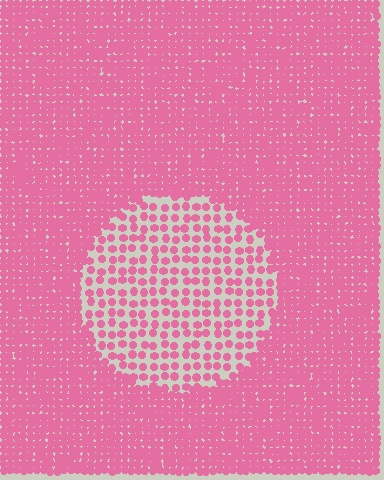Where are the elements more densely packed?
The elements are more densely packed outside the circle boundary.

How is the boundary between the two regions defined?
The boundary is defined by a change in element density (approximately 2.5x ratio). All elements are the same color, size, and shape.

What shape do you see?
I see a circle.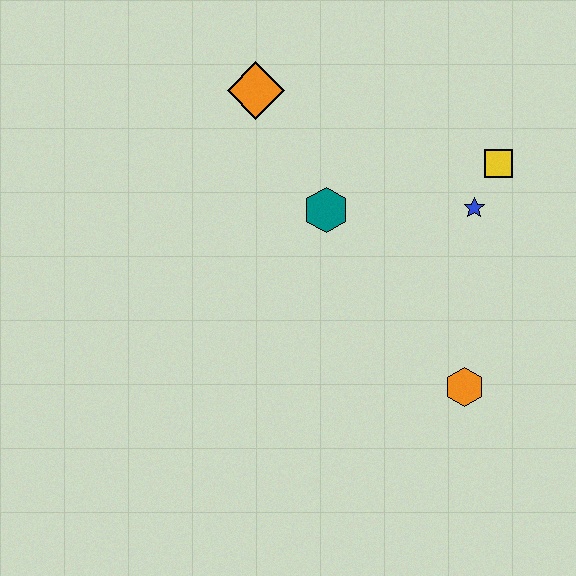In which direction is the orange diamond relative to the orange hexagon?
The orange diamond is above the orange hexagon.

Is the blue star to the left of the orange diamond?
No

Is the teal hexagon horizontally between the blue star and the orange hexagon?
No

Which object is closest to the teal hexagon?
The orange diamond is closest to the teal hexagon.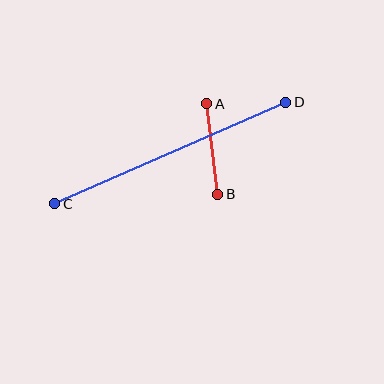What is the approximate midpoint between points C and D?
The midpoint is at approximately (170, 153) pixels.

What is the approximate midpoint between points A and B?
The midpoint is at approximately (212, 149) pixels.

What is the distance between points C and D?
The distance is approximately 252 pixels.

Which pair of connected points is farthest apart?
Points C and D are farthest apart.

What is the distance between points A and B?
The distance is approximately 91 pixels.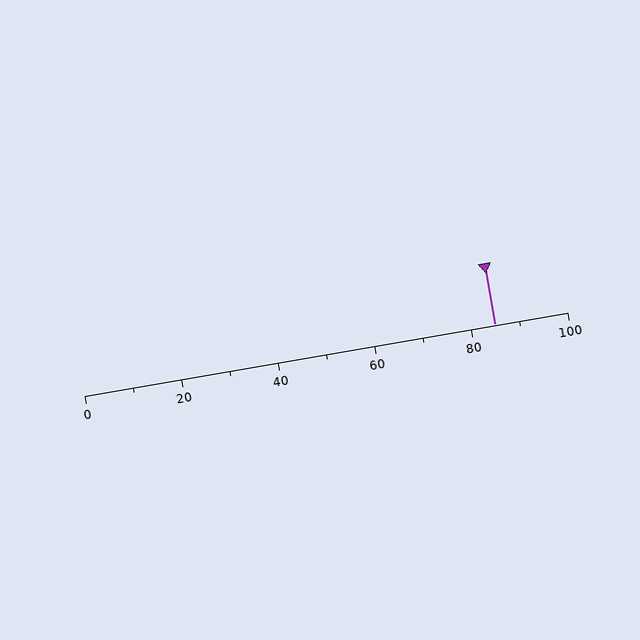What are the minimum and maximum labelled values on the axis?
The axis runs from 0 to 100.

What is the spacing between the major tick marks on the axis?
The major ticks are spaced 20 apart.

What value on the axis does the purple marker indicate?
The marker indicates approximately 85.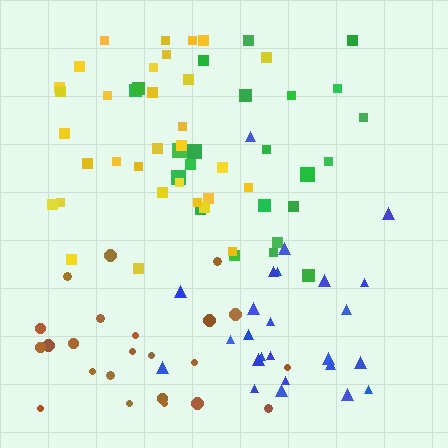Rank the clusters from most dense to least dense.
blue, yellow, brown, green.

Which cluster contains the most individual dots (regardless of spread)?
Yellow (32).